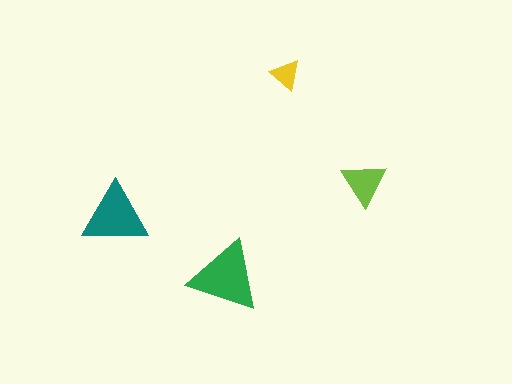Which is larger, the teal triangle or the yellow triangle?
The teal one.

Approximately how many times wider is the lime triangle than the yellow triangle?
About 1.5 times wider.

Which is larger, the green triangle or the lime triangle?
The green one.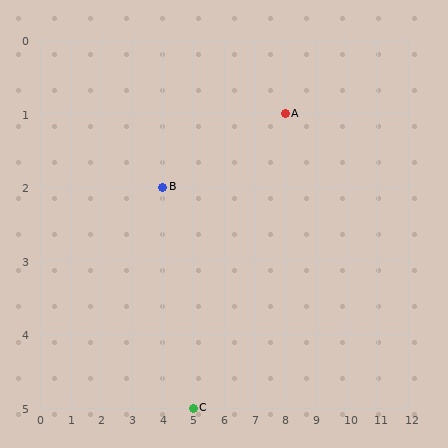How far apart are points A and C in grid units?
Points A and C are 3 columns and 4 rows apart (about 5.0 grid units diagonally).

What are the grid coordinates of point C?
Point C is at grid coordinates (5, 5).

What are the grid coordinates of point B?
Point B is at grid coordinates (4, 2).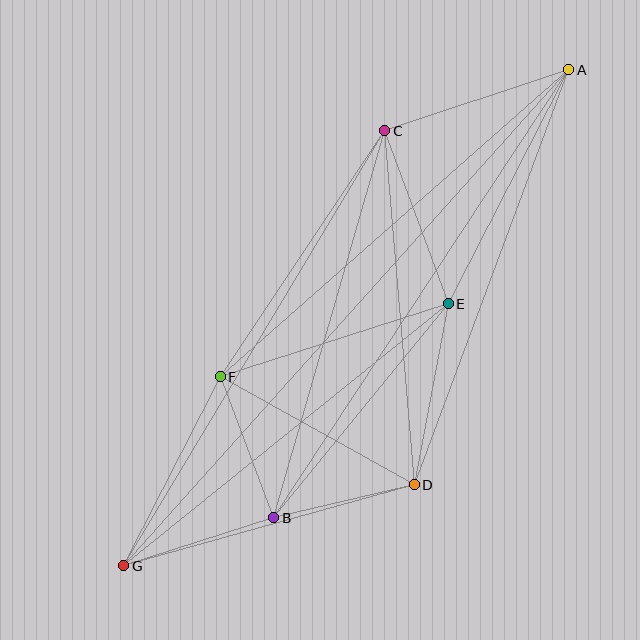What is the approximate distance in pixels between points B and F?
The distance between B and F is approximately 151 pixels.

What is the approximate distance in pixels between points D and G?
The distance between D and G is approximately 301 pixels.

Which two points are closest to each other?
Points B and D are closest to each other.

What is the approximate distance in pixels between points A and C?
The distance between A and C is approximately 194 pixels.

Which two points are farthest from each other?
Points A and G are farthest from each other.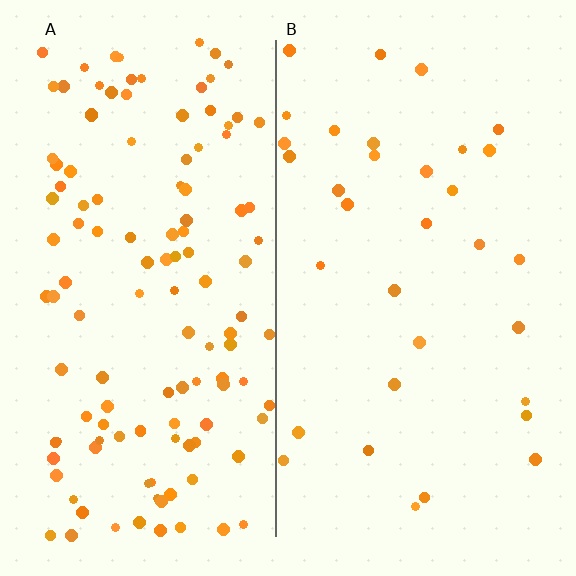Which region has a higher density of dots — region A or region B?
A (the left).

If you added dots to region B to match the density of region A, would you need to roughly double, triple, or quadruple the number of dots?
Approximately quadruple.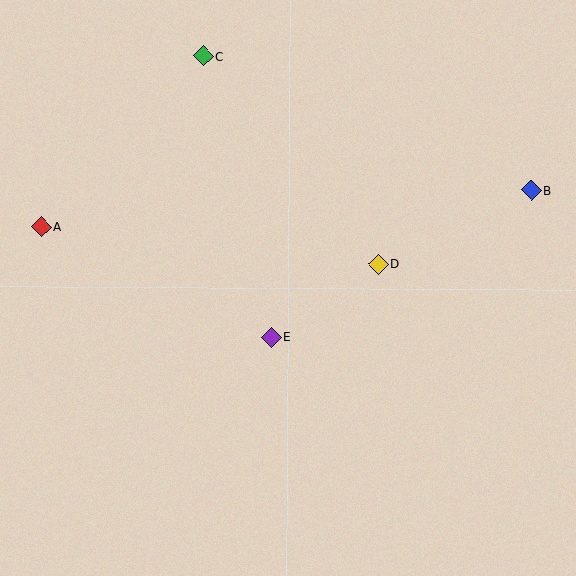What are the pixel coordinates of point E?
Point E is at (271, 337).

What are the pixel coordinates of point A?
Point A is at (42, 227).